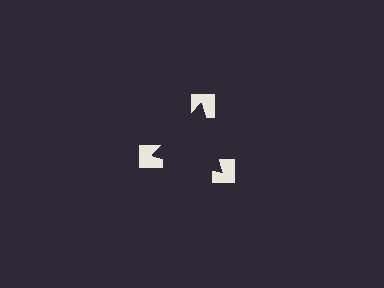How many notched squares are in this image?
There are 3 — one at each vertex of the illusory triangle.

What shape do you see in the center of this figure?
An illusory triangle — its edges are inferred from the aligned wedge cuts in the notched squares, not physically drawn.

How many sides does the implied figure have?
3 sides.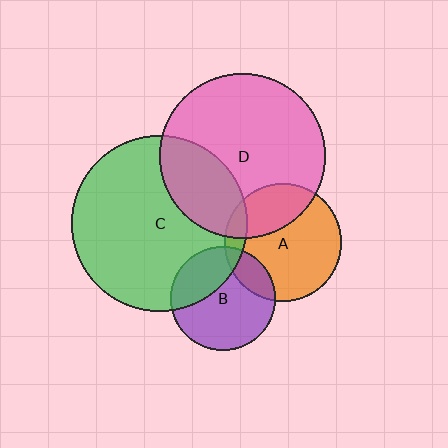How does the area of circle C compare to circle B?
Approximately 2.8 times.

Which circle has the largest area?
Circle C (green).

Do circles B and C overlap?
Yes.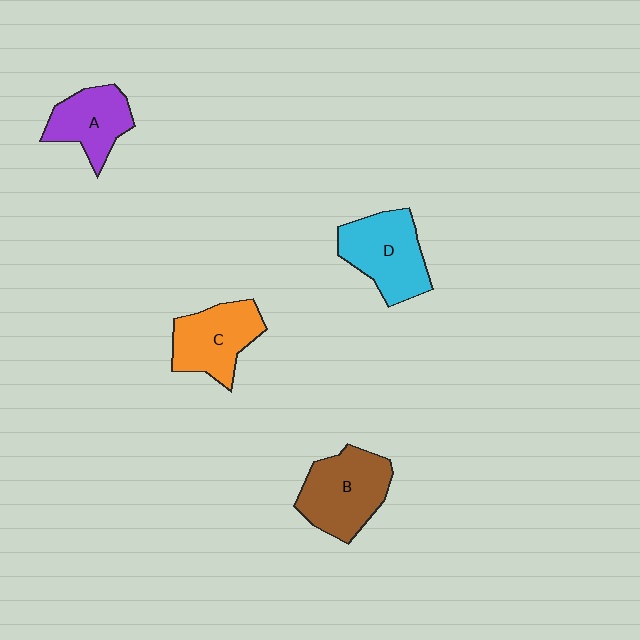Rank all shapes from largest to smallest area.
From largest to smallest: B (brown), D (cyan), C (orange), A (purple).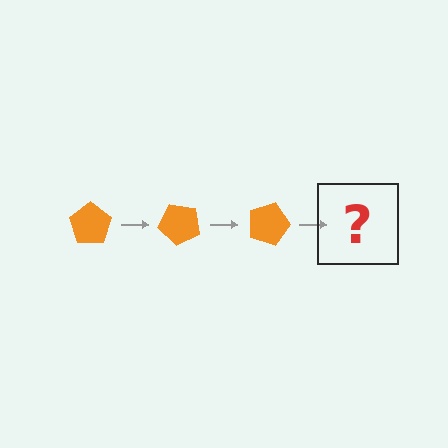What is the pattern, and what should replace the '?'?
The pattern is that the pentagon rotates 45 degrees each step. The '?' should be an orange pentagon rotated 135 degrees.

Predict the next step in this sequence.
The next step is an orange pentagon rotated 135 degrees.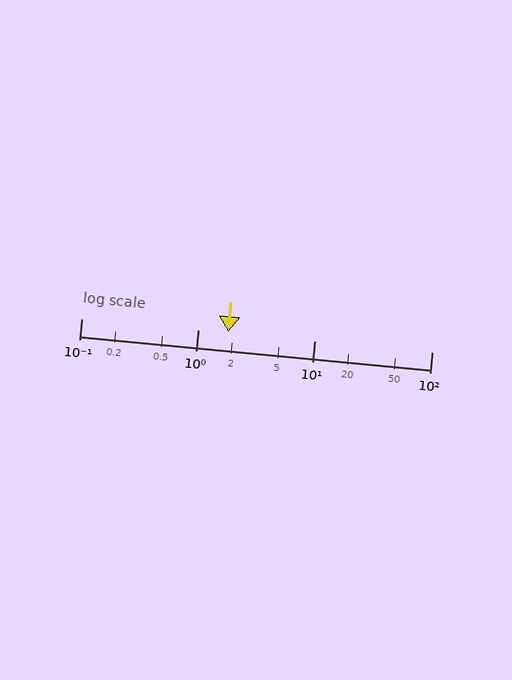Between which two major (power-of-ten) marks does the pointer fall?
The pointer is between 1 and 10.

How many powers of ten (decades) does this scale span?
The scale spans 3 decades, from 0.1 to 100.